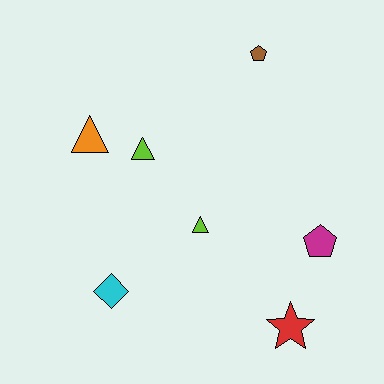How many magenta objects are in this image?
There is 1 magenta object.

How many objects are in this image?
There are 7 objects.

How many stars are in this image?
There is 1 star.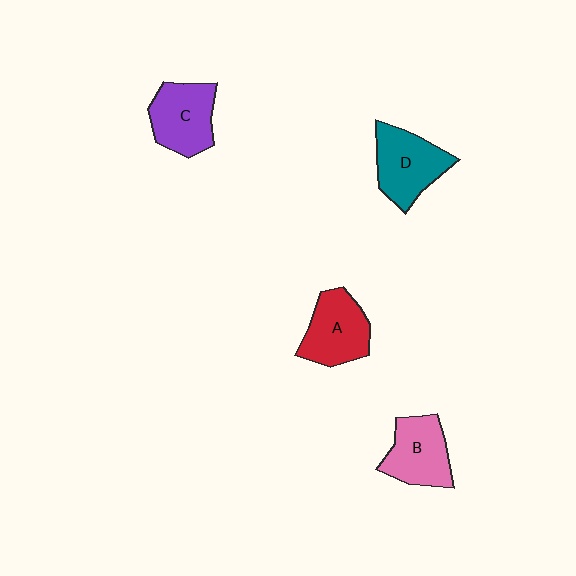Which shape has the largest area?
Shape D (teal).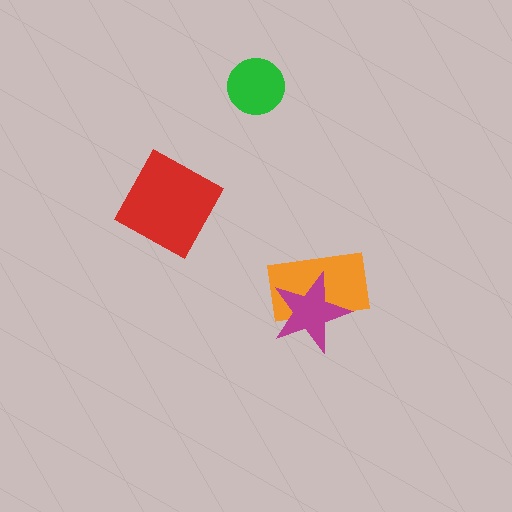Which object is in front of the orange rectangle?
The magenta star is in front of the orange rectangle.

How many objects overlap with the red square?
0 objects overlap with the red square.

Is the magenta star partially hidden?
No, no other shape covers it.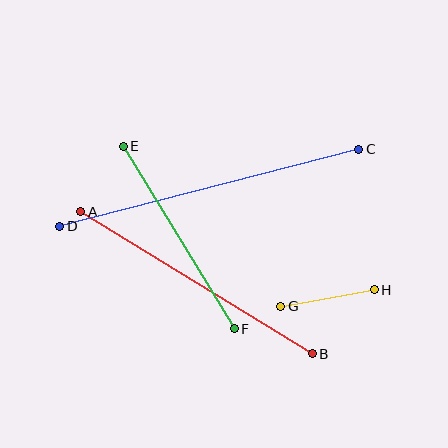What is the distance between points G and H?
The distance is approximately 95 pixels.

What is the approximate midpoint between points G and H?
The midpoint is at approximately (327, 298) pixels.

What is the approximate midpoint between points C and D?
The midpoint is at approximately (209, 188) pixels.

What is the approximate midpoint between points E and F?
The midpoint is at approximately (179, 237) pixels.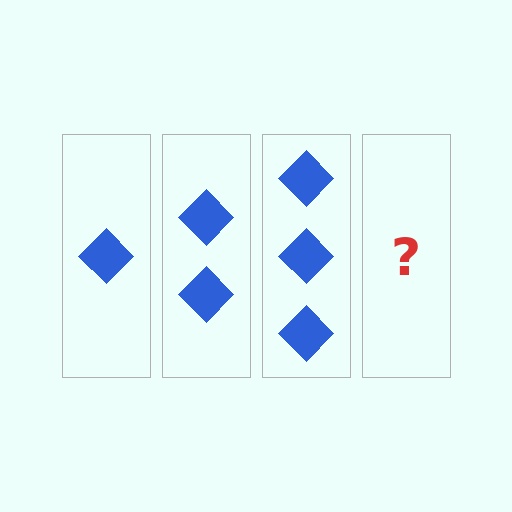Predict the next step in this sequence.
The next step is 4 diamonds.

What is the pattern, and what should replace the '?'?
The pattern is that each step adds one more diamond. The '?' should be 4 diamonds.